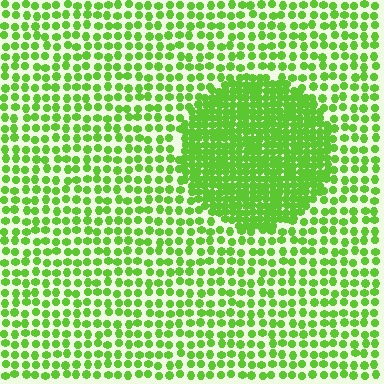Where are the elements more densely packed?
The elements are more densely packed inside the circle boundary.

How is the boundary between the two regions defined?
The boundary is defined by a change in element density (approximately 2.3x ratio). All elements are the same color, size, and shape.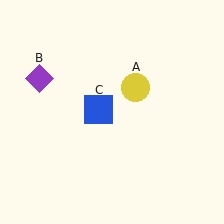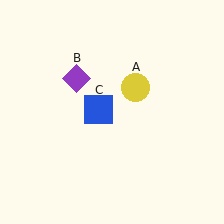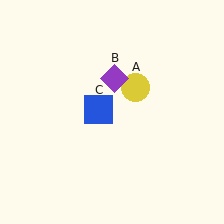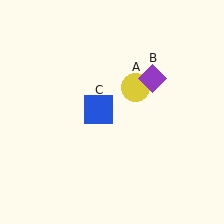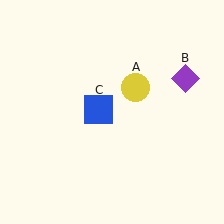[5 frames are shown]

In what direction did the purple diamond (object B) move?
The purple diamond (object B) moved right.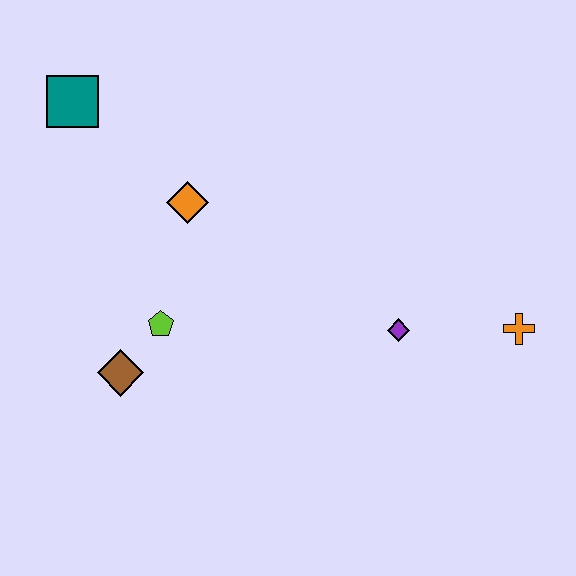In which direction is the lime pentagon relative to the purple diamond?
The lime pentagon is to the left of the purple diamond.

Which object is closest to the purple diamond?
The orange cross is closest to the purple diamond.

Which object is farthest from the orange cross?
The teal square is farthest from the orange cross.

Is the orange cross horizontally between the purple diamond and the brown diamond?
No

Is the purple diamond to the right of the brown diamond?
Yes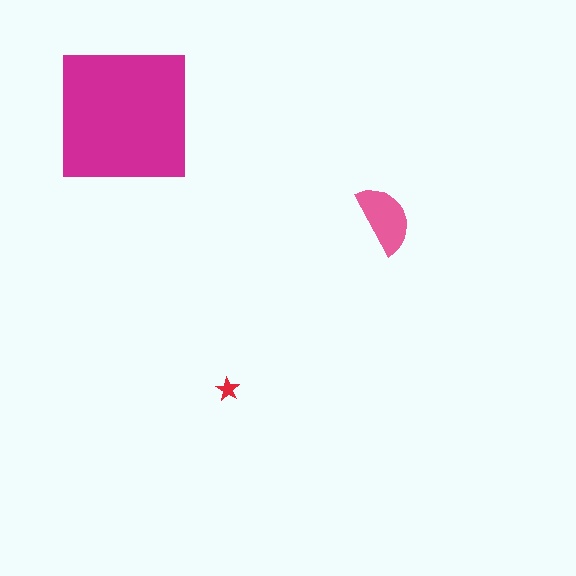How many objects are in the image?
There are 3 objects in the image.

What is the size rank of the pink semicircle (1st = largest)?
2nd.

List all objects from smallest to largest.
The red star, the pink semicircle, the magenta square.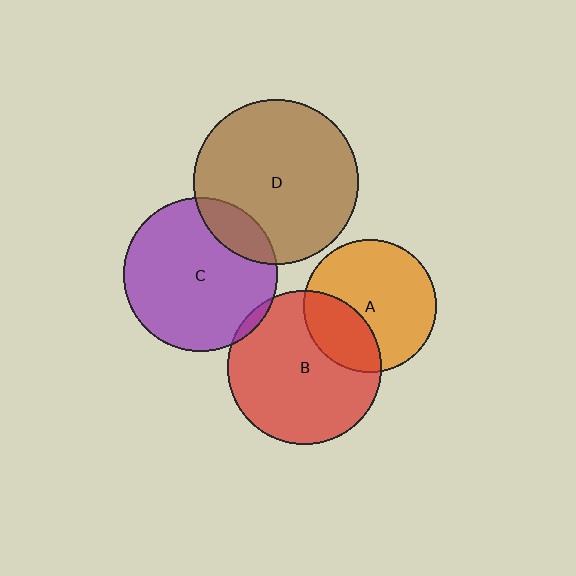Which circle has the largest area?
Circle D (brown).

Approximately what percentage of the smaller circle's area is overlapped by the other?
Approximately 30%.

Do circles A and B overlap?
Yes.